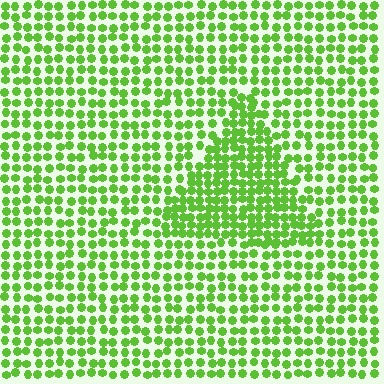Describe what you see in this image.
The image contains small lime elements arranged at two different densities. A triangle-shaped region is visible where the elements are more densely packed than the surrounding area.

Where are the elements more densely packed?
The elements are more densely packed inside the triangle boundary.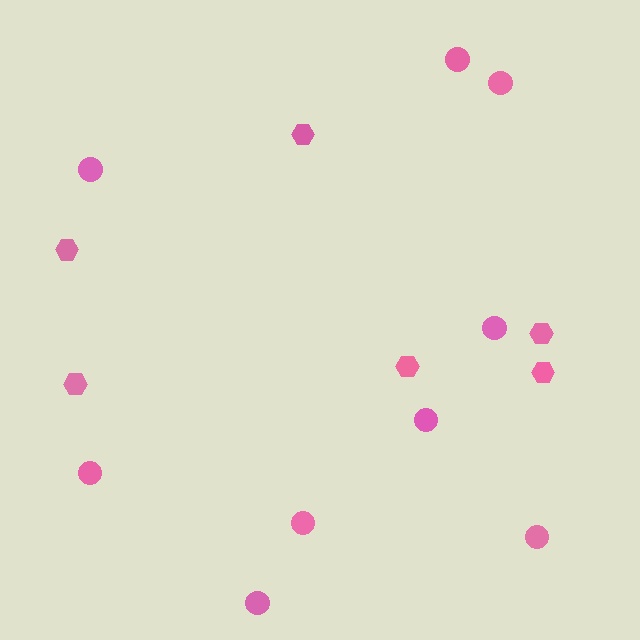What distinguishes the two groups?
There are 2 groups: one group of circles (9) and one group of hexagons (6).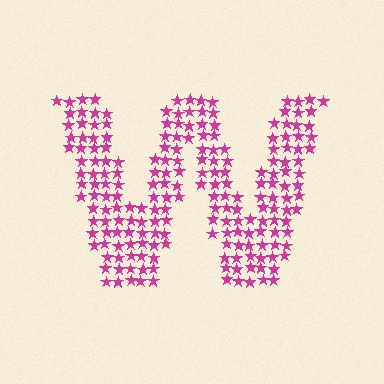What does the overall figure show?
The overall figure shows the letter W.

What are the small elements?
The small elements are stars.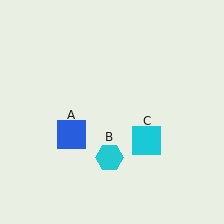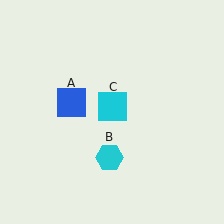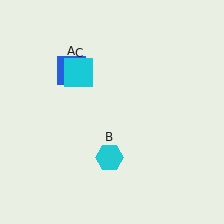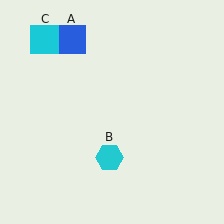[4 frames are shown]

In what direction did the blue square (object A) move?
The blue square (object A) moved up.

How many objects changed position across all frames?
2 objects changed position: blue square (object A), cyan square (object C).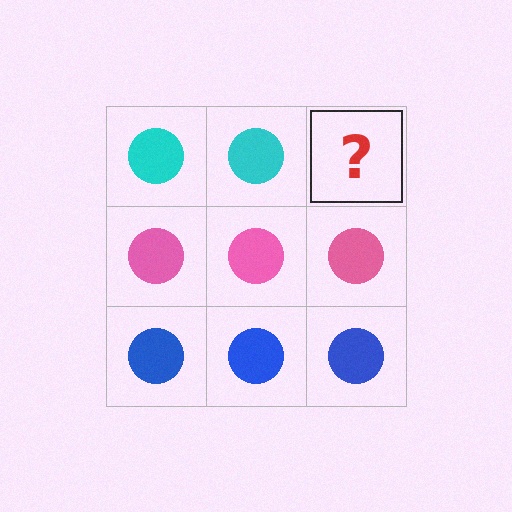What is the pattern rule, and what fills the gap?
The rule is that each row has a consistent color. The gap should be filled with a cyan circle.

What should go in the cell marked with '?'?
The missing cell should contain a cyan circle.